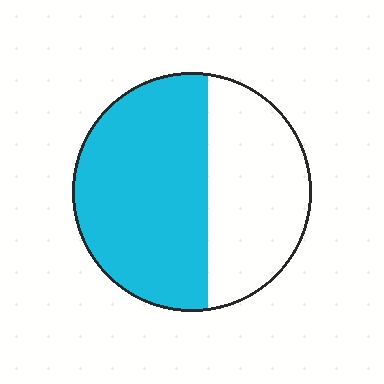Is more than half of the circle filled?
Yes.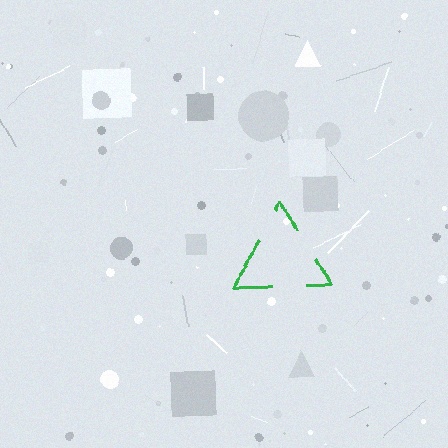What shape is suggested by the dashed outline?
The dashed outline suggests a triangle.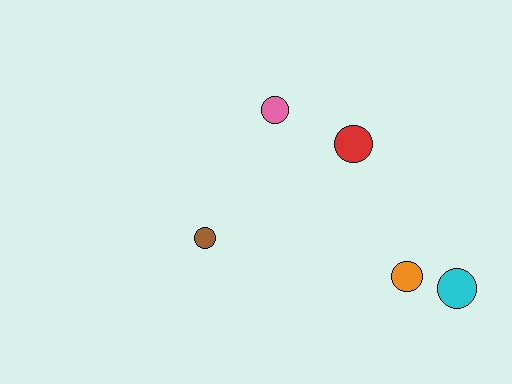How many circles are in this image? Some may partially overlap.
There are 5 circles.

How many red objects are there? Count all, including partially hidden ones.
There is 1 red object.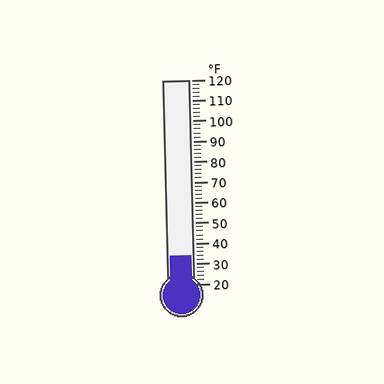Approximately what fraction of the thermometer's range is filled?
The thermometer is filled to approximately 15% of its range.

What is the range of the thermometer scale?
The thermometer scale ranges from 20°F to 120°F.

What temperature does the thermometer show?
The thermometer shows approximately 34°F.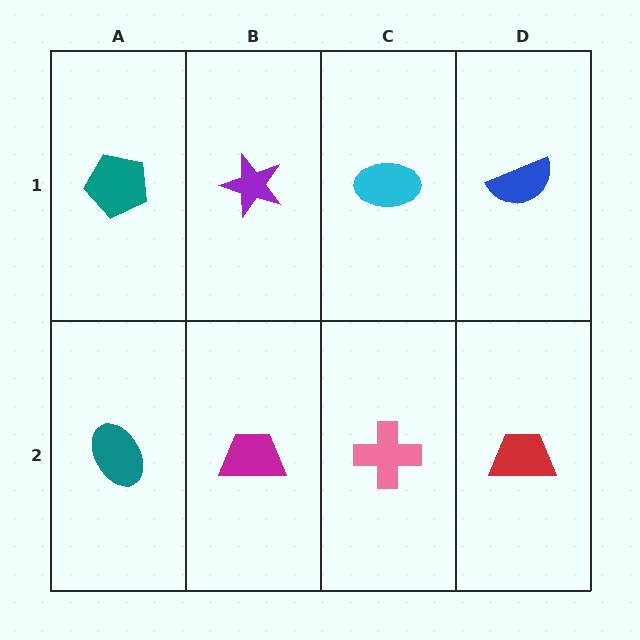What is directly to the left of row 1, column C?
A purple star.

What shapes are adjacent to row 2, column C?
A cyan ellipse (row 1, column C), a magenta trapezoid (row 2, column B), a red trapezoid (row 2, column D).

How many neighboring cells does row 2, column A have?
2.